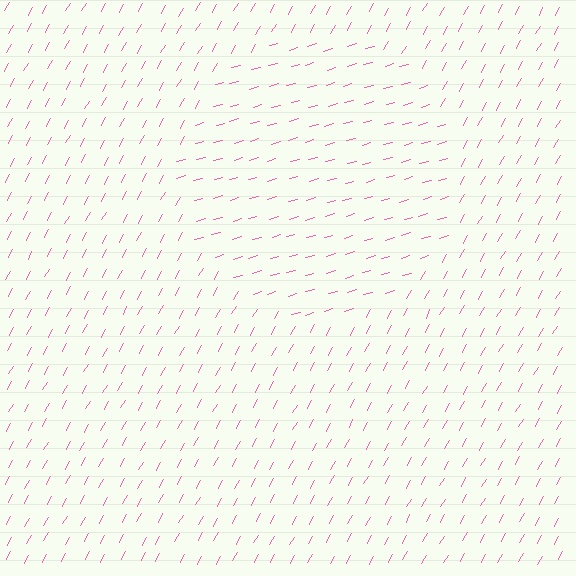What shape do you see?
I see a circle.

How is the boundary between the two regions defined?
The boundary is defined purely by a change in line orientation (approximately 45 degrees difference). All lines are the same color and thickness.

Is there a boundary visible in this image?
Yes, there is a texture boundary formed by a change in line orientation.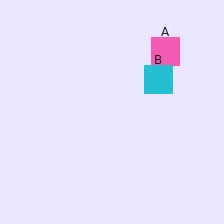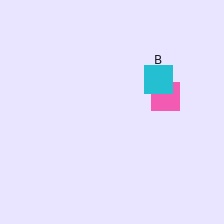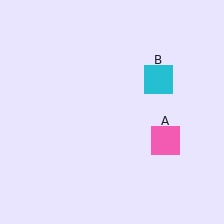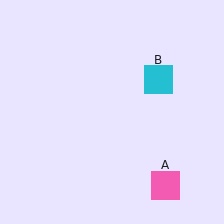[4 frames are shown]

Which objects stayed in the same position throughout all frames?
Cyan square (object B) remained stationary.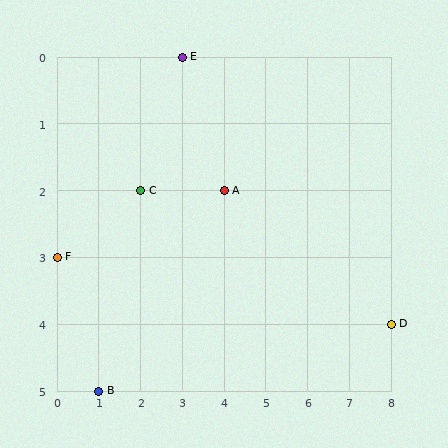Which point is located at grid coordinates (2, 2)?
Point C is at (2, 2).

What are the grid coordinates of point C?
Point C is at grid coordinates (2, 2).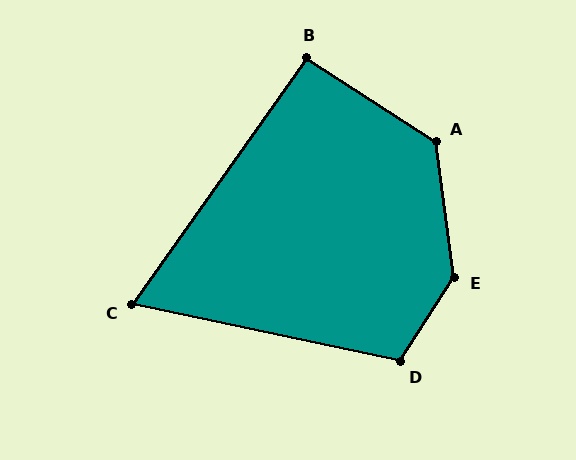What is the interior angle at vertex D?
Approximately 111 degrees (obtuse).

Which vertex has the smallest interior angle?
C, at approximately 67 degrees.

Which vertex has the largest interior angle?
E, at approximately 140 degrees.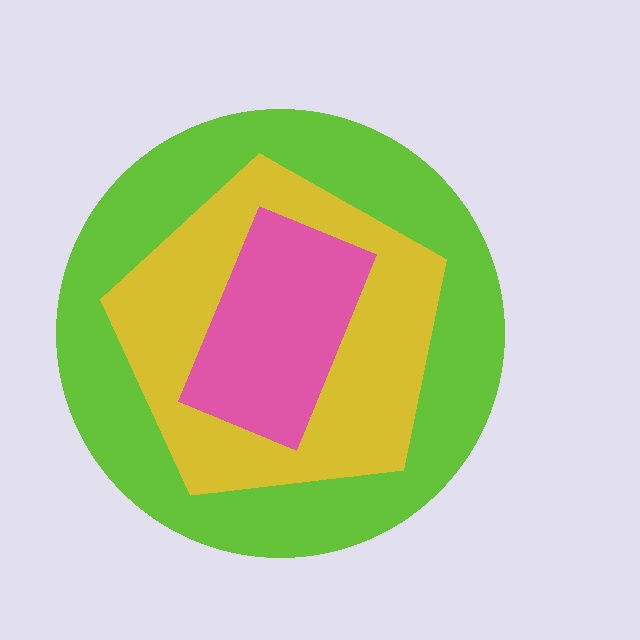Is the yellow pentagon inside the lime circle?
Yes.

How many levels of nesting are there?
3.